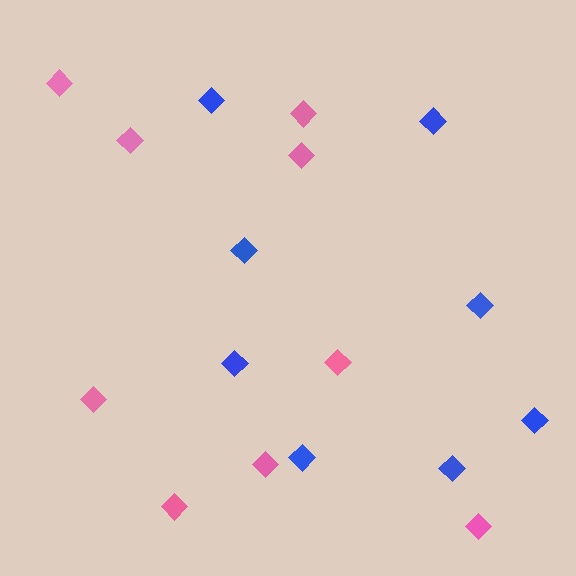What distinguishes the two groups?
There are 2 groups: one group of blue diamonds (8) and one group of pink diamonds (9).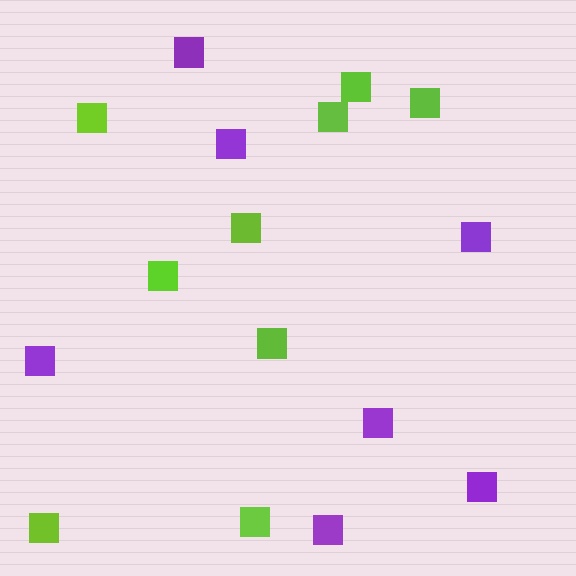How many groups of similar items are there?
There are 2 groups: one group of purple squares (7) and one group of lime squares (9).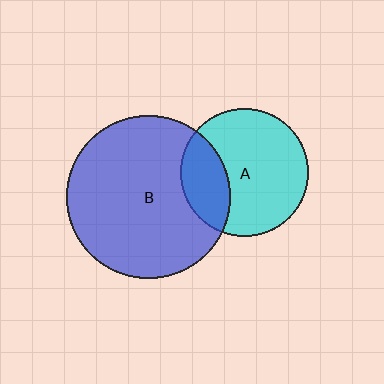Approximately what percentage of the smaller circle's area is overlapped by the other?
Approximately 25%.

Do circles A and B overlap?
Yes.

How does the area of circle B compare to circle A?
Approximately 1.6 times.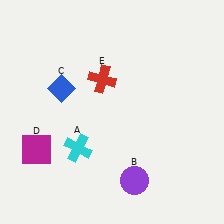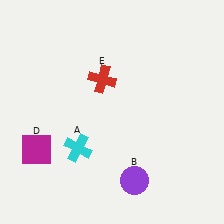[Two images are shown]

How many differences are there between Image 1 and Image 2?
There is 1 difference between the two images.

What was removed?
The blue diamond (C) was removed in Image 2.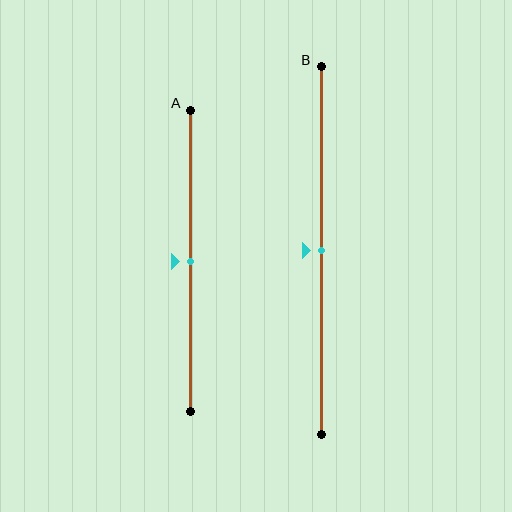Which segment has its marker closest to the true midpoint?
Segment A has its marker closest to the true midpoint.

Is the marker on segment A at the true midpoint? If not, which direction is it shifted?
Yes, the marker on segment A is at the true midpoint.